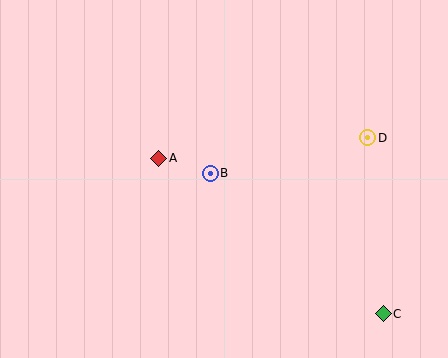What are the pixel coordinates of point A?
Point A is at (159, 158).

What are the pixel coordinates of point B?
Point B is at (210, 173).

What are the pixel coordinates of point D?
Point D is at (368, 138).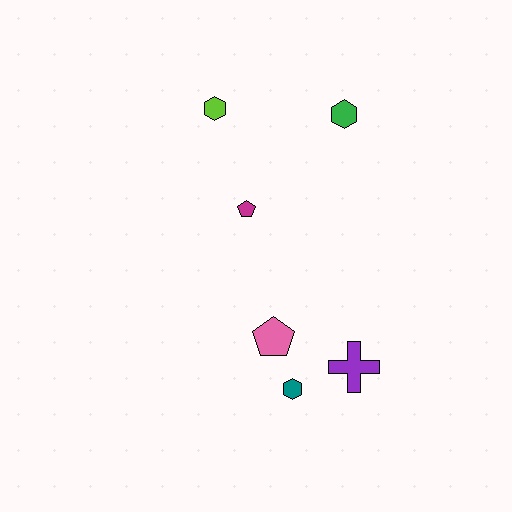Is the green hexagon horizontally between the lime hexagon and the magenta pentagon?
No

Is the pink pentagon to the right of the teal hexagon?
No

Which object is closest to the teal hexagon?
The pink pentagon is closest to the teal hexagon.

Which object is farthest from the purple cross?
The lime hexagon is farthest from the purple cross.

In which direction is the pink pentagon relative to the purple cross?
The pink pentagon is to the left of the purple cross.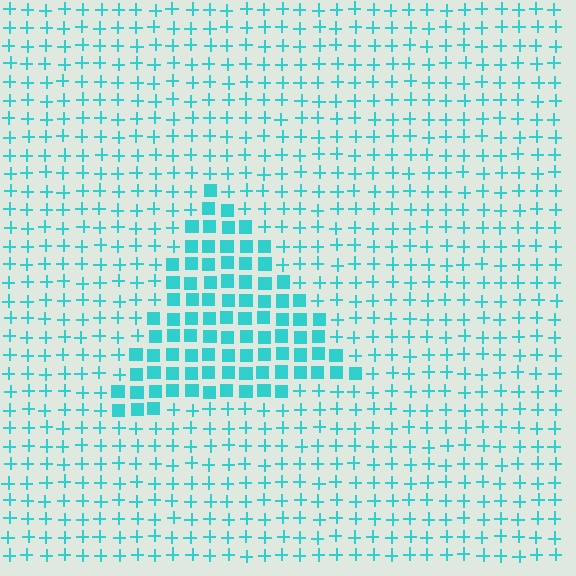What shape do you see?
I see a triangle.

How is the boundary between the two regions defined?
The boundary is defined by a change in element shape: squares inside vs. plus signs outside. All elements share the same color and spacing.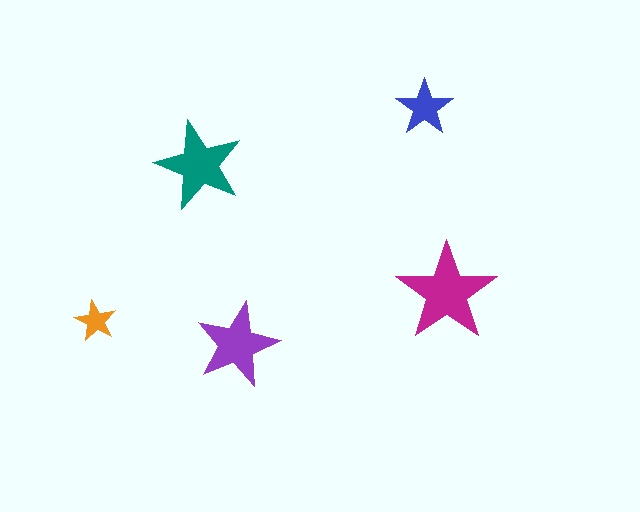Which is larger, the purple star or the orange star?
The purple one.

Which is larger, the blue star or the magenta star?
The magenta one.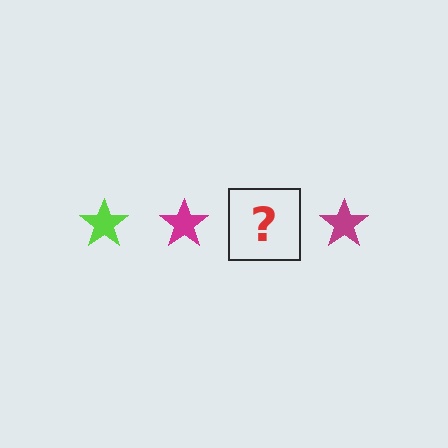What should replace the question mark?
The question mark should be replaced with a lime star.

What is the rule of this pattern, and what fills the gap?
The rule is that the pattern cycles through lime, magenta stars. The gap should be filled with a lime star.